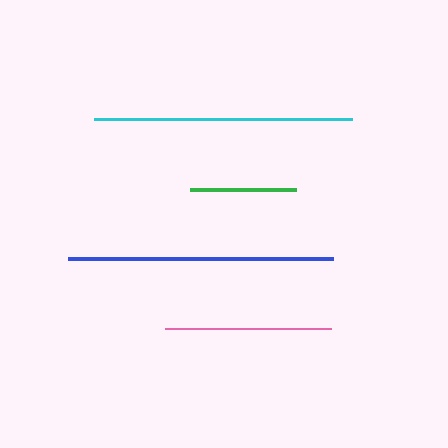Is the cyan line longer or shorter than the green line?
The cyan line is longer than the green line.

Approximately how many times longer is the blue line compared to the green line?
The blue line is approximately 2.5 times the length of the green line.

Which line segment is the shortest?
The green line is the shortest at approximately 106 pixels.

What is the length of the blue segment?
The blue segment is approximately 266 pixels long.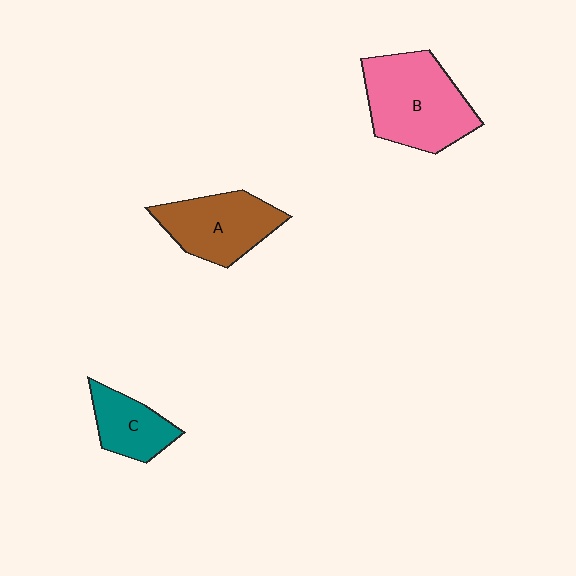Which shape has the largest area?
Shape B (pink).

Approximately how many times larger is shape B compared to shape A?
Approximately 1.3 times.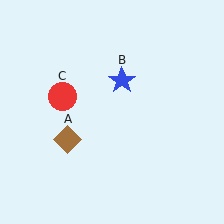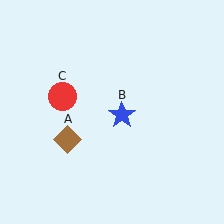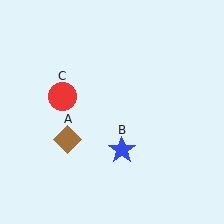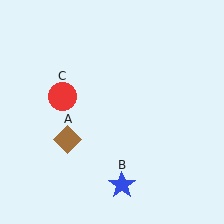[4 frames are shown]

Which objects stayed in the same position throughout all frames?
Brown diamond (object A) and red circle (object C) remained stationary.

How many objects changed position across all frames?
1 object changed position: blue star (object B).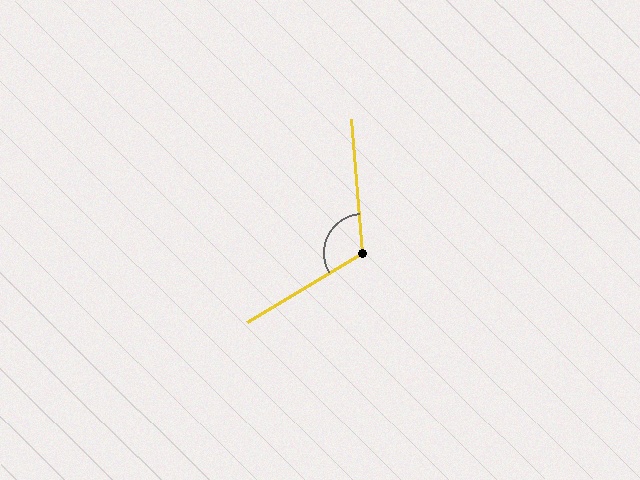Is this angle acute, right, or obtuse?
It is obtuse.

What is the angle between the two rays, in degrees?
Approximately 116 degrees.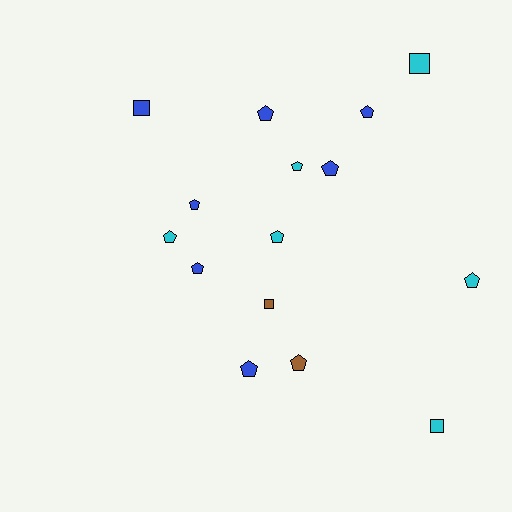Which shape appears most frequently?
Pentagon, with 11 objects.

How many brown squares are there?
There is 1 brown square.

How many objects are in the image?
There are 15 objects.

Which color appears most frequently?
Blue, with 7 objects.